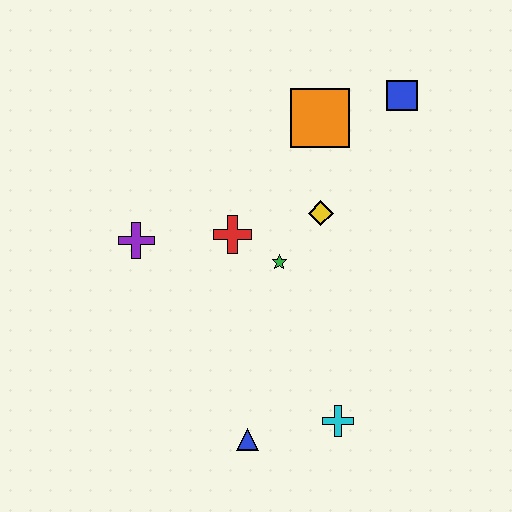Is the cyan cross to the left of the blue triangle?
No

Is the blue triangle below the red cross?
Yes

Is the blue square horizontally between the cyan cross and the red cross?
No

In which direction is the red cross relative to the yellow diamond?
The red cross is to the left of the yellow diamond.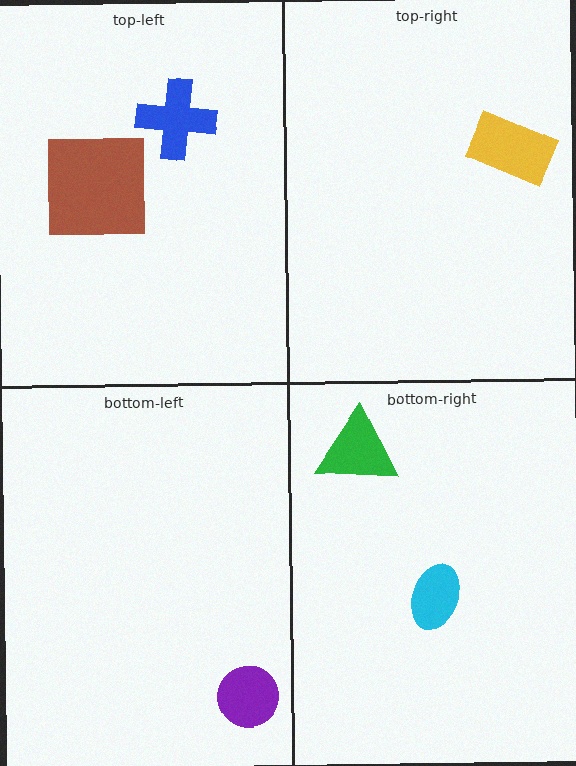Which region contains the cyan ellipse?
The bottom-right region.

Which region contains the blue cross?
The top-left region.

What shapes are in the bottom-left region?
The purple circle.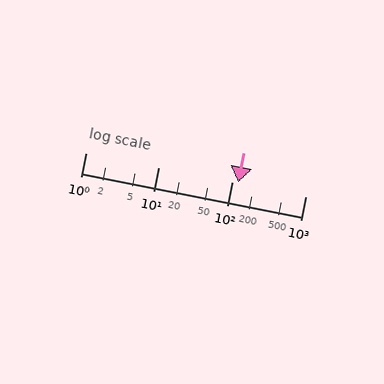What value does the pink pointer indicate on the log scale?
The pointer indicates approximately 120.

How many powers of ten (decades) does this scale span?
The scale spans 3 decades, from 1 to 1000.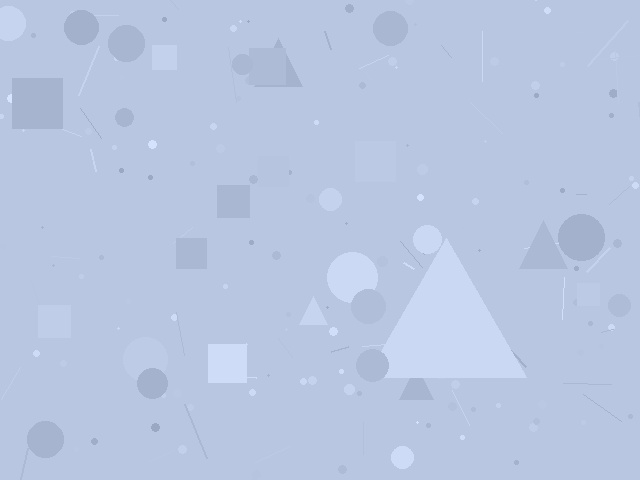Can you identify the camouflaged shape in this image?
The camouflaged shape is a triangle.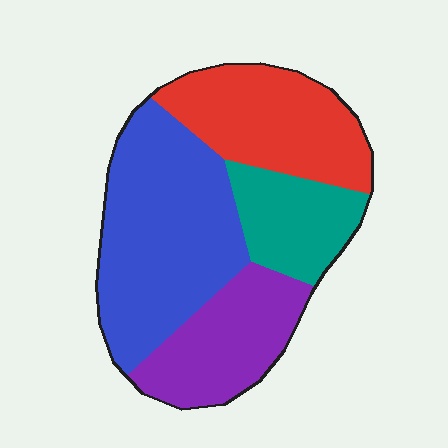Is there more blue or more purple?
Blue.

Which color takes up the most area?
Blue, at roughly 40%.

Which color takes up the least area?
Teal, at roughly 15%.